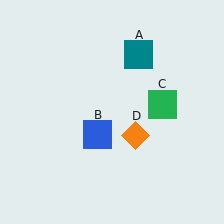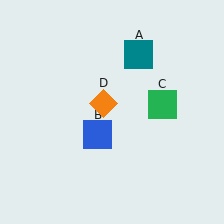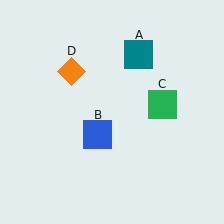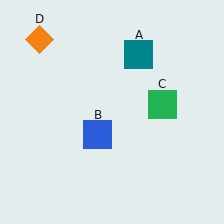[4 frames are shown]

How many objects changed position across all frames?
1 object changed position: orange diamond (object D).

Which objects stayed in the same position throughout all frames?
Teal square (object A) and blue square (object B) and green square (object C) remained stationary.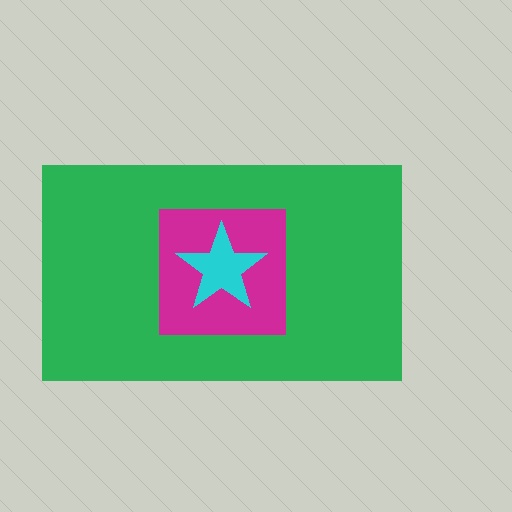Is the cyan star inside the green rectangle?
Yes.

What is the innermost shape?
The cyan star.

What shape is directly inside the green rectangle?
The magenta square.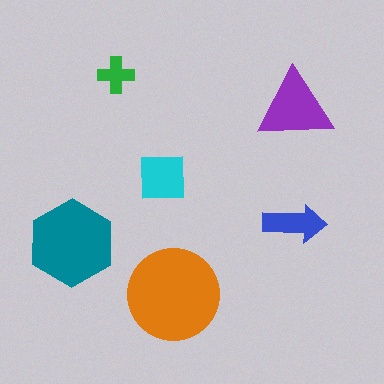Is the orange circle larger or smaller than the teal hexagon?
Larger.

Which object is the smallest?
The green cross.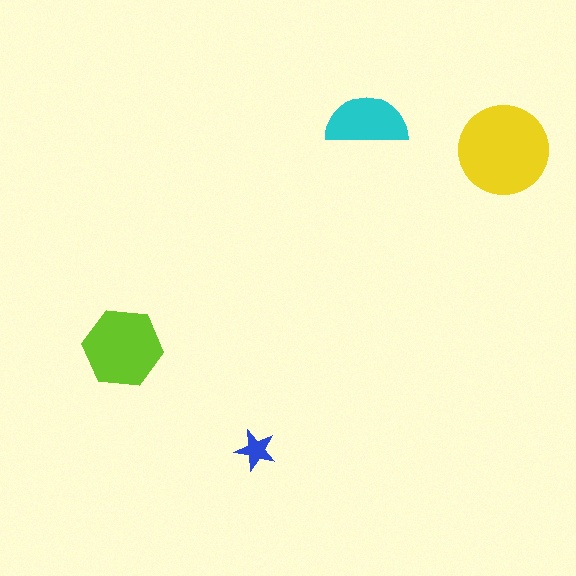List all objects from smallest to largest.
The blue star, the cyan semicircle, the lime hexagon, the yellow circle.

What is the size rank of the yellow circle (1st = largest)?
1st.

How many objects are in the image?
There are 4 objects in the image.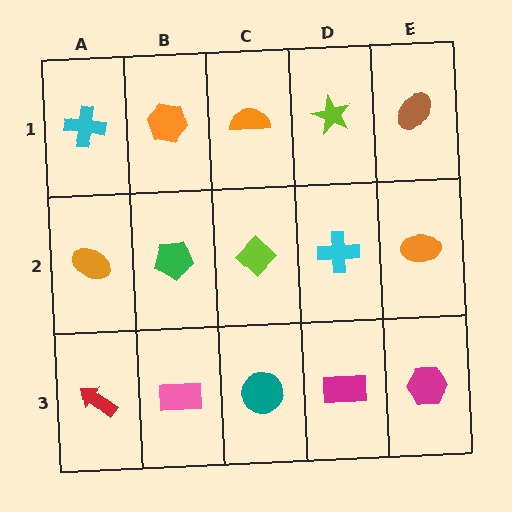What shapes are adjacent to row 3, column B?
A green pentagon (row 2, column B), a red arrow (row 3, column A), a teal circle (row 3, column C).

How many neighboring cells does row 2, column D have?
4.